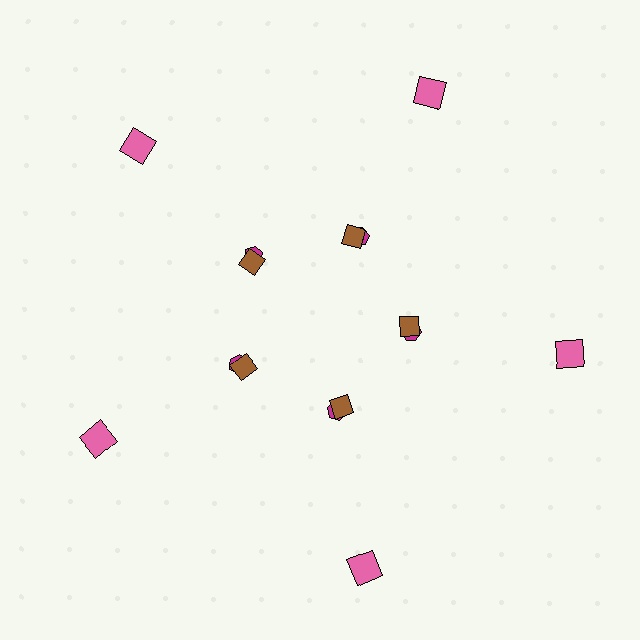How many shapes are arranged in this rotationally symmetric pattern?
There are 15 shapes, arranged in 5 groups of 3.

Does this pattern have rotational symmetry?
Yes, this pattern has 5-fold rotational symmetry. It looks the same after rotating 72 degrees around the center.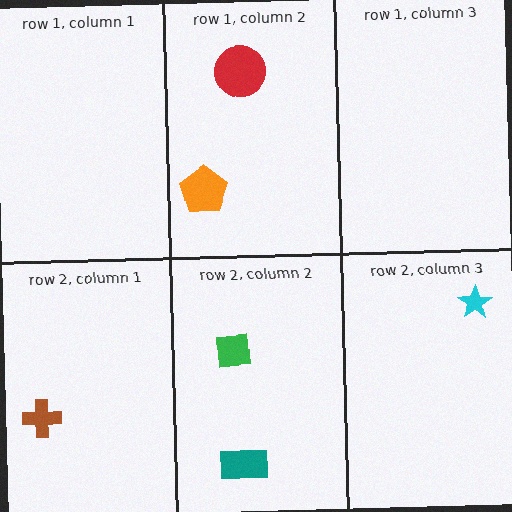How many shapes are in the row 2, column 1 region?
1.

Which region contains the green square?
The row 2, column 2 region.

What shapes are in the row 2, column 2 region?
The teal rectangle, the green square.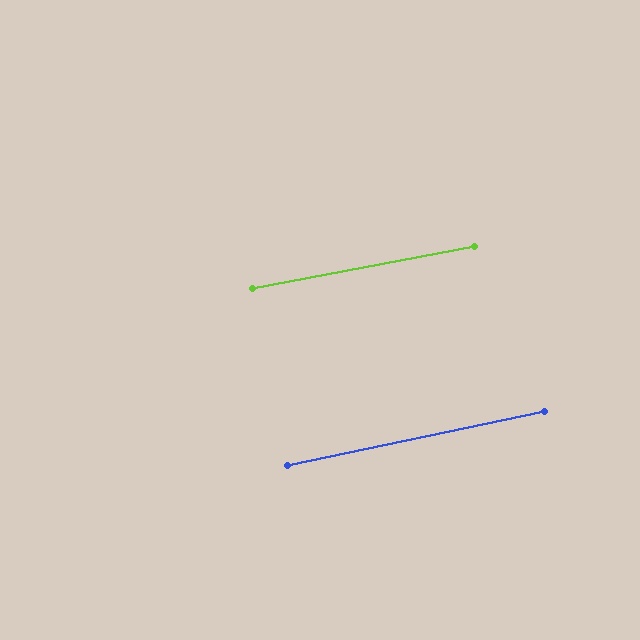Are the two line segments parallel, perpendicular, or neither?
Parallel — their directions differ by only 0.9°.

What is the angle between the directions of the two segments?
Approximately 1 degree.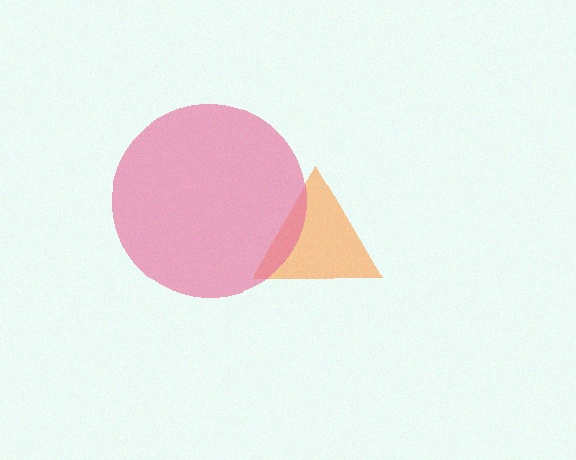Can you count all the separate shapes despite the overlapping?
Yes, there are 2 separate shapes.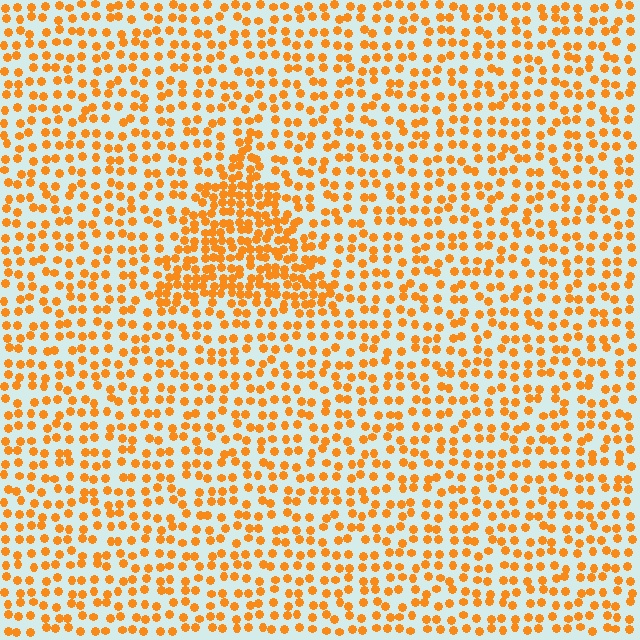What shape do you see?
I see a triangle.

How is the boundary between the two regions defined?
The boundary is defined by a change in element density (approximately 2.0x ratio). All elements are the same color, size, and shape.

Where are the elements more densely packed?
The elements are more densely packed inside the triangle boundary.